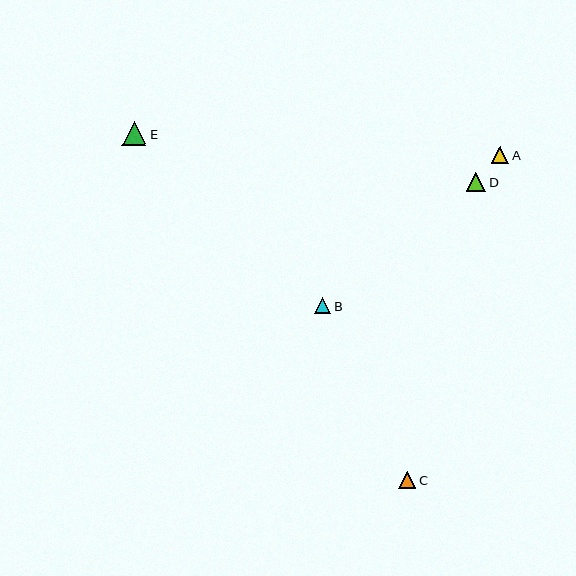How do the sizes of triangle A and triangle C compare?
Triangle A and triangle C are approximately the same size.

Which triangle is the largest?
Triangle E is the largest with a size of approximately 24 pixels.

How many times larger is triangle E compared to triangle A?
Triangle E is approximately 1.4 times the size of triangle A.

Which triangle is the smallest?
Triangle B is the smallest with a size of approximately 16 pixels.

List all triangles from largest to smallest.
From largest to smallest: E, D, A, C, B.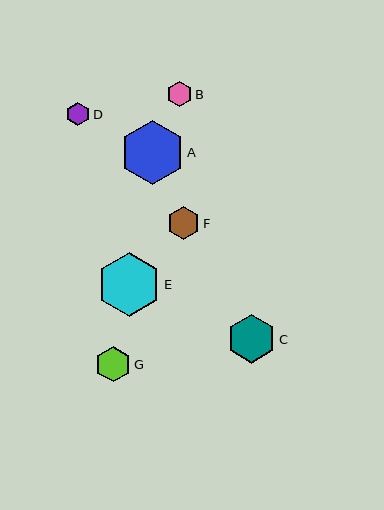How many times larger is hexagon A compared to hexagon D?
Hexagon A is approximately 2.7 times the size of hexagon D.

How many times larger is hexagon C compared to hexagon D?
Hexagon C is approximately 2.0 times the size of hexagon D.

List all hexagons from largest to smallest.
From largest to smallest: A, E, C, G, F, B, D.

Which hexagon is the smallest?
Hexagon D is the smallest with a size of approximately 24 pixels.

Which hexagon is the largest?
Hexagon A is the largest with a size of approximately 65 pixels.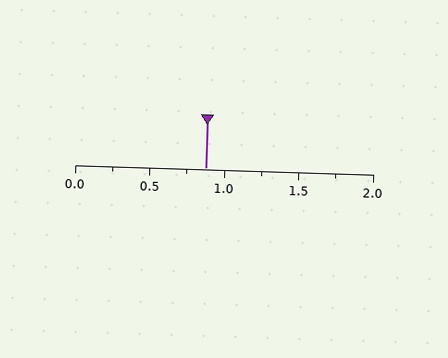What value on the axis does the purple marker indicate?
The marker indicates approximately 0.88.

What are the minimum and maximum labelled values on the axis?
The axis runs from 0.0 to 2.0.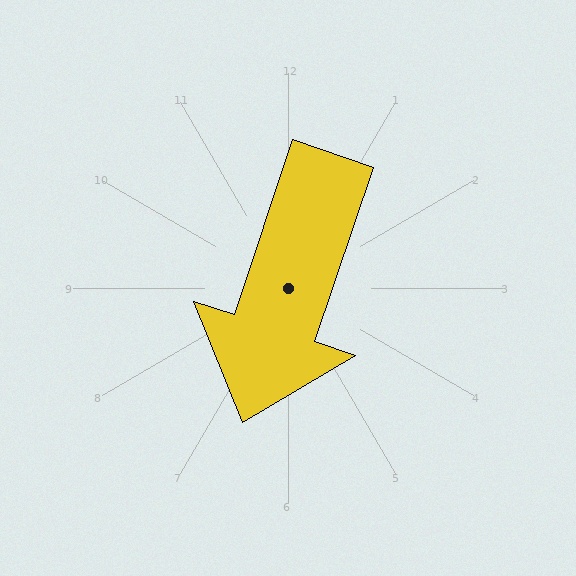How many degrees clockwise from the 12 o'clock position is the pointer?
Approximately 199 degrees.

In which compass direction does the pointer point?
South.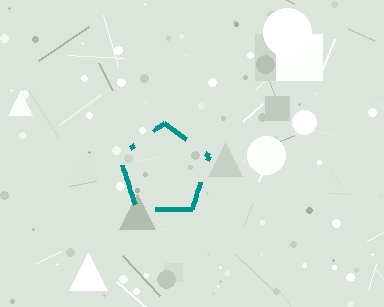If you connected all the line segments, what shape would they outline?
They would outline a pentagon.